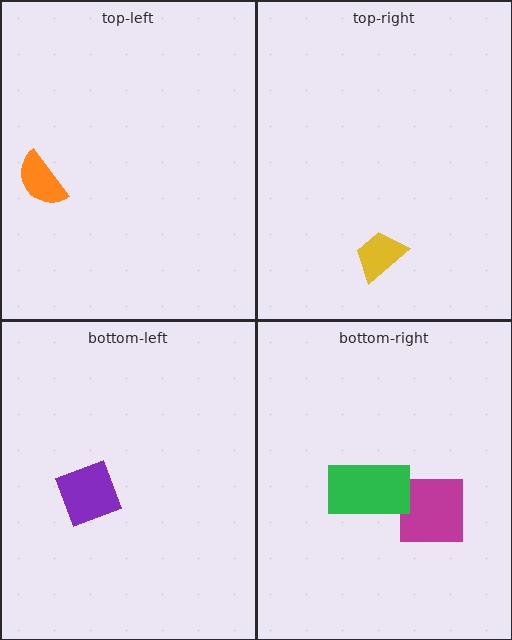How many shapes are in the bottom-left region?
1.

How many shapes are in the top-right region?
1.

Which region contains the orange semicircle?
The top-left region.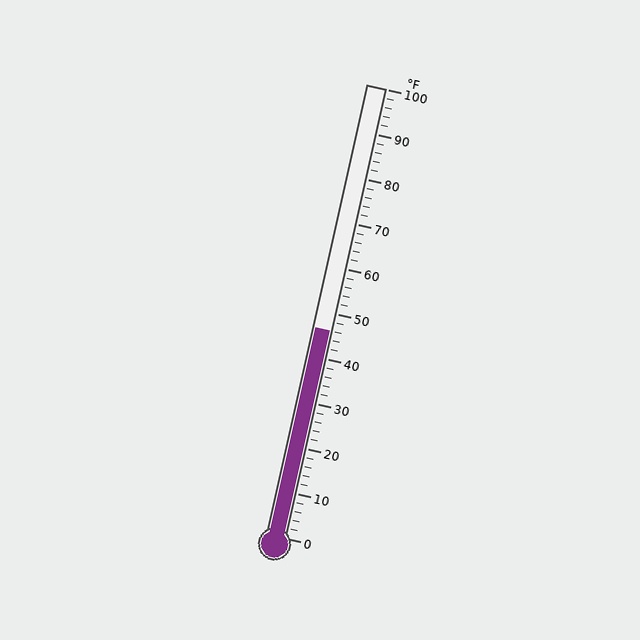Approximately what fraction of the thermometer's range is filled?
The thermometer is filled to approximately 45% of its range.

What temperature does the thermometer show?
The thermometer shows approximately 46°F.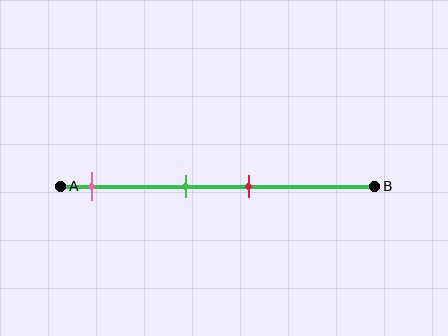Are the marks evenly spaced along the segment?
No, the marks are not evenly spaced.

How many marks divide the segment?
There are 3 marks dividing the segment.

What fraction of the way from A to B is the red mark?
The red mark is approximately 60% (0.6) of the way from A to B.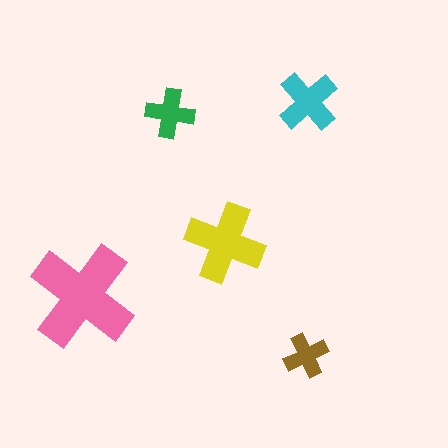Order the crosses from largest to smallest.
the pink one, the yellow one, the cyan one, the green one, the brown one.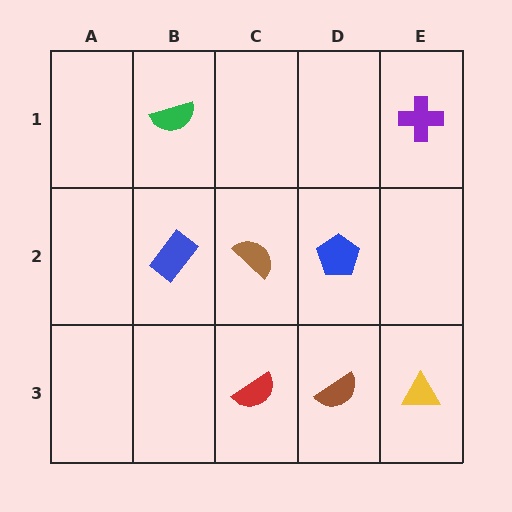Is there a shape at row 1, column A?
No, that cell is empty.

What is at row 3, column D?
A brown semicircle.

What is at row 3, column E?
A yellow triangle.